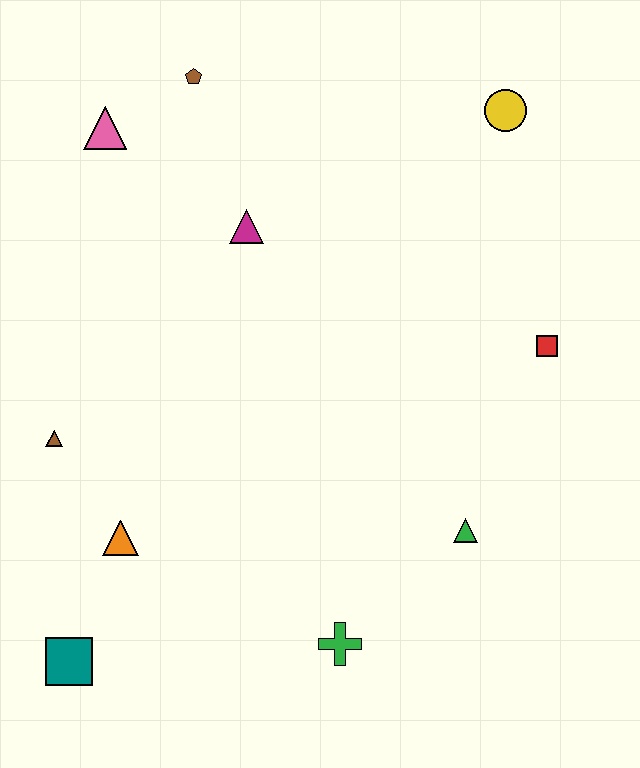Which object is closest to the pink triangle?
The brown pentagon is closest to the pink triangle.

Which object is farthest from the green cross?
The brown pentagon is farthest from the green cross.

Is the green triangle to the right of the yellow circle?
No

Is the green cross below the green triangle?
Yes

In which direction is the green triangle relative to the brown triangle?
The green triangle is to the right of the brown triangle.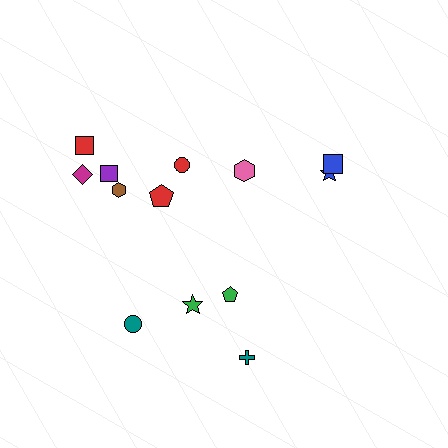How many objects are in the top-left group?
There are 6 objects.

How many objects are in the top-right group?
There are 3 objects.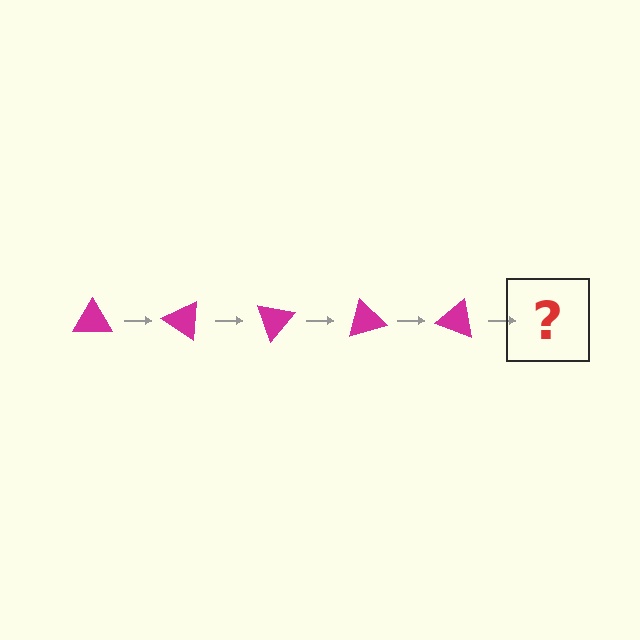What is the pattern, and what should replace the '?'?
The pattern is that the triangle rotates 35 degrees each step. The '?' should be a magenta triangle rotated 175 degrees.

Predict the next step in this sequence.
The next step is a magenta triangle rotated 175 degrees.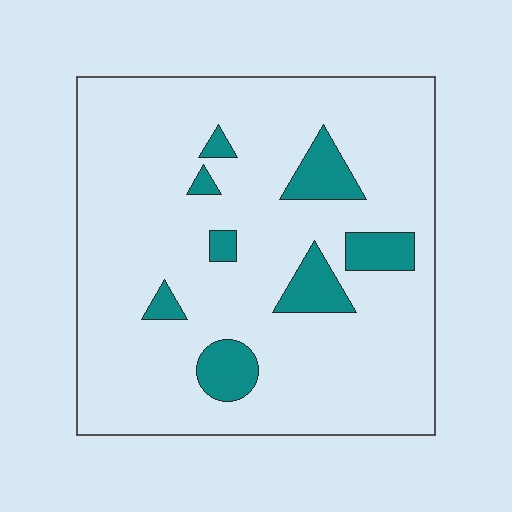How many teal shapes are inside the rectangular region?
8.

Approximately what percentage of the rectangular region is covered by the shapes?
Approximately 10%.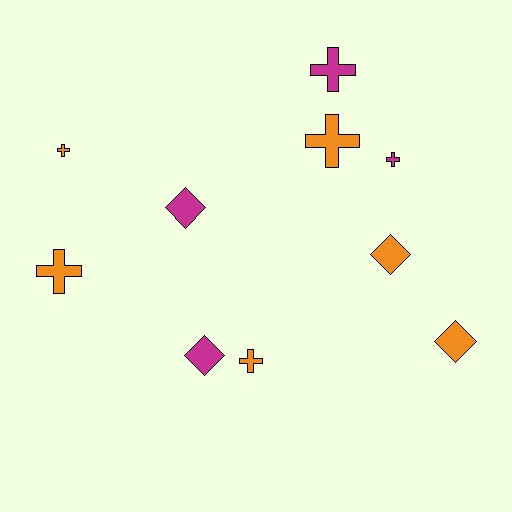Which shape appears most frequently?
Cross, with 6 objects.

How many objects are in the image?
There are 10 objects.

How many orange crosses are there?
There are 4 orange crosses.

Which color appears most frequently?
Orange, with 6 objects.